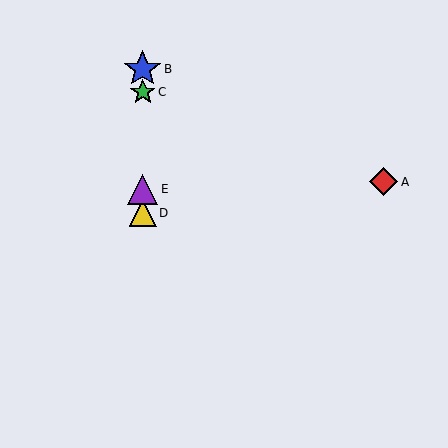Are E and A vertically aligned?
No, E is at x≈143 and A is at x≈384.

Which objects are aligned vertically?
Objects B, C, D, E are aligned vertically.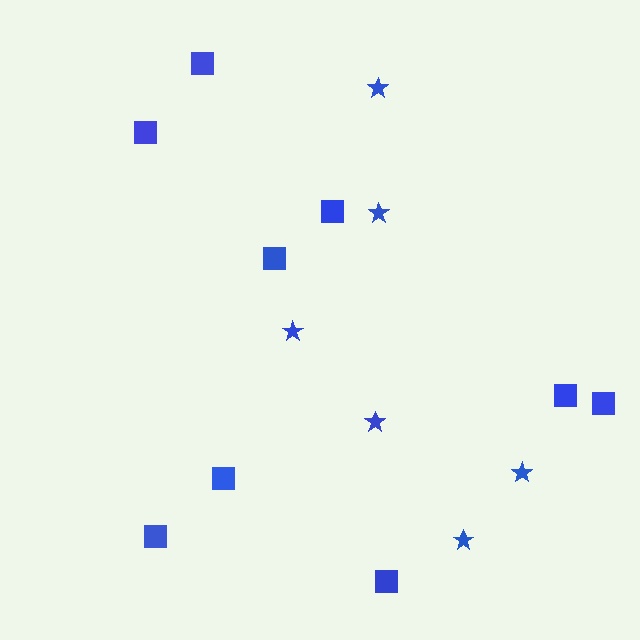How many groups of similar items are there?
There are 2 groups: one group of stars (6) and one group of squares (9).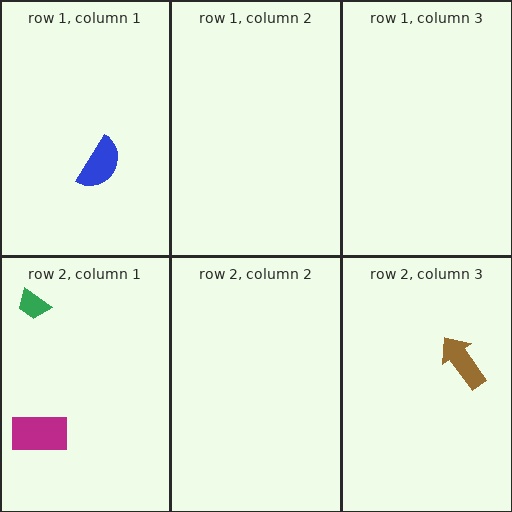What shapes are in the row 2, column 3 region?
The brown arrow.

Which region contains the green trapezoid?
The row 2, column 1 region.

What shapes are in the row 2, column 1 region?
The green trapezoid, the magenta rectangle.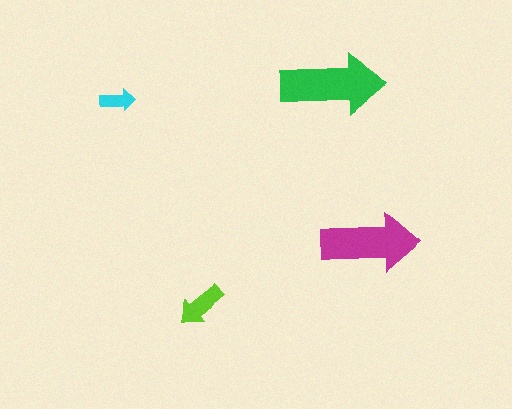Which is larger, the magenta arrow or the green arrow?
The green one.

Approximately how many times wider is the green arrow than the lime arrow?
About 2 times wider.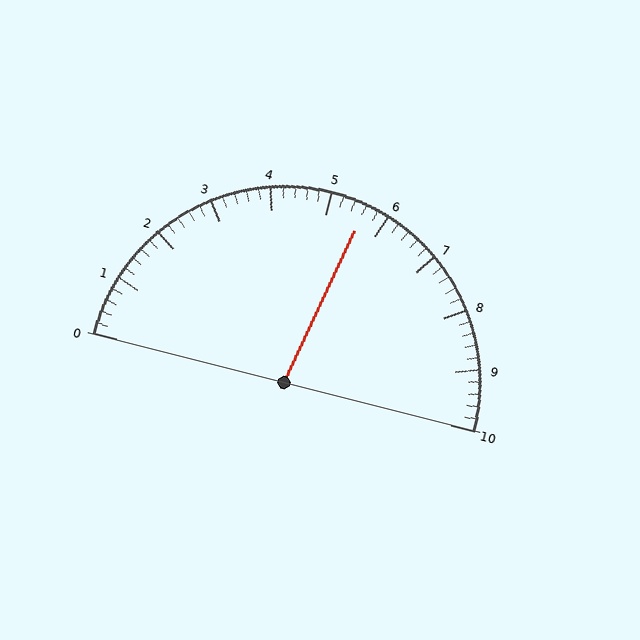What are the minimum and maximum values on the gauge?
The gauge ranges from 0 to 10.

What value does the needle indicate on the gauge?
The needle indicates approximately 5.6.